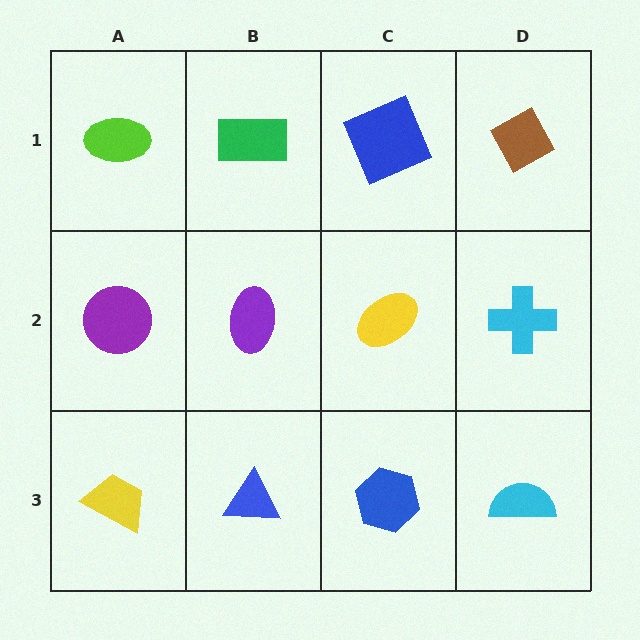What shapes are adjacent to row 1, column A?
A purple circle (row 2, column A), a green rectangle (row 1, column B).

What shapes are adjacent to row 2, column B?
A green rectangle (row 1, column B), a blue triangle (row 3, column B), a purple circle (row 2, column A), a yellow ellipse (row 2, column C).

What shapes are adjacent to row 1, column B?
A purple ellipse (row 2, column B), a lime ellipse (row 1, column A), a blue square (row 1, column C).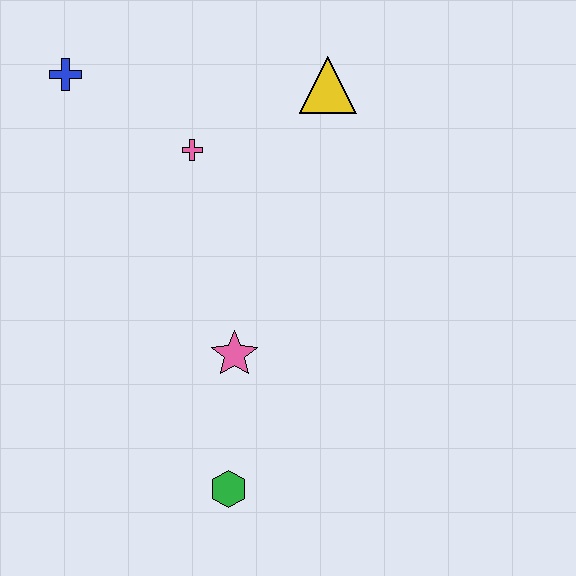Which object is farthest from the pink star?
The blue cross is farthest from the pink star.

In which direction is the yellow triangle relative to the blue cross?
The yellow triangle is to the right of the blue cross.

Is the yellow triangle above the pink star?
Yes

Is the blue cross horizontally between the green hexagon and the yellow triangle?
No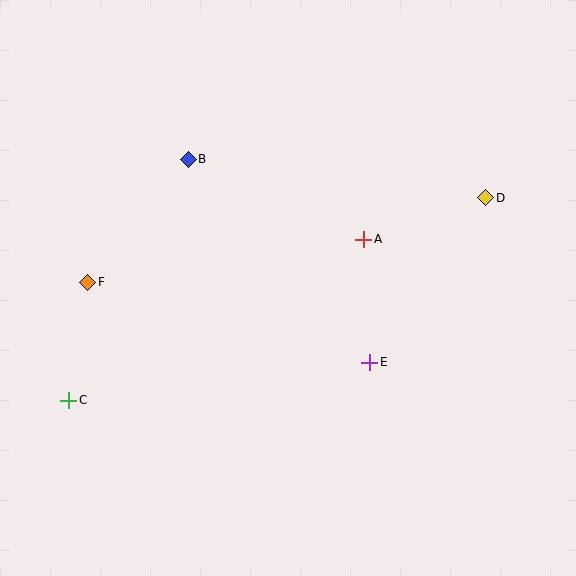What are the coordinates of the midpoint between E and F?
The midpoint between E and F is at (229, 322).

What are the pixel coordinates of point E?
Point E is at (370, 362).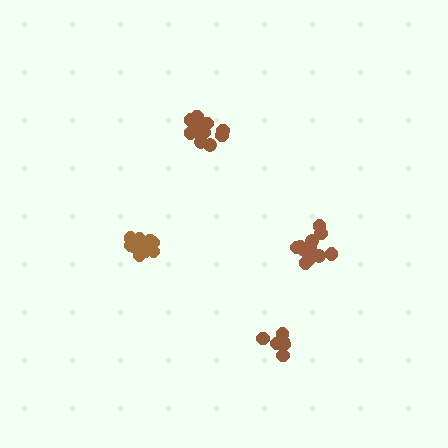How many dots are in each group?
Group 1: 12 dots, Group 2: 12 dots, Group 3: 8 dots, Group 4: 12 dots (44 total).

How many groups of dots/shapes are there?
There are 4 groups.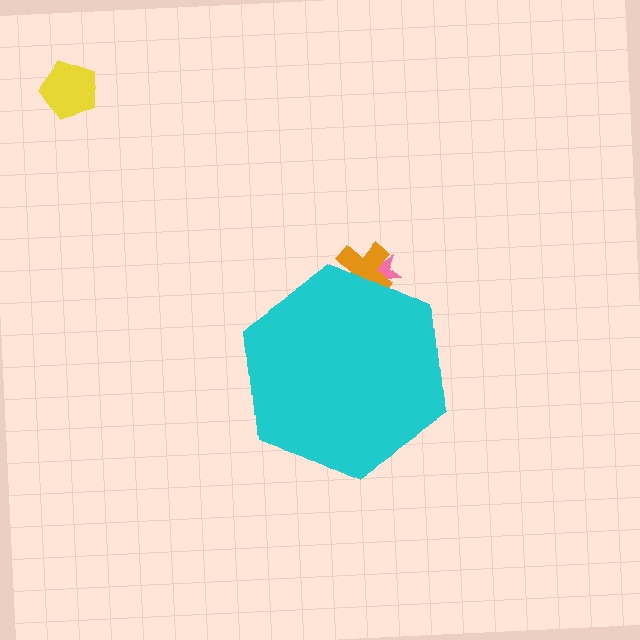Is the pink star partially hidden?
Yes, the pink star is partially hidden behind the cyan hexagon.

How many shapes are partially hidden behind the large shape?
2 shapes are partially hidden.